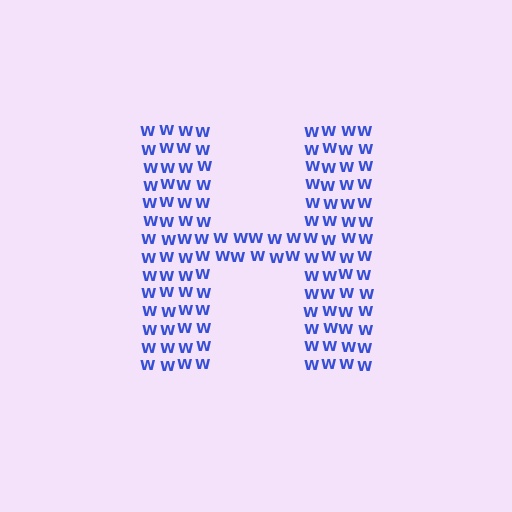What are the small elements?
The small elements are letter W's.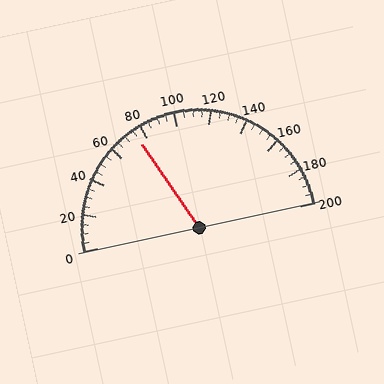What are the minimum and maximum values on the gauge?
The gauge ranges from 0 to 200.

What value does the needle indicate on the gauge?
The needle indicates approximately 75.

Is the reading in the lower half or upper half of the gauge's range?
The reading is in the lower half of the range (0 to 200).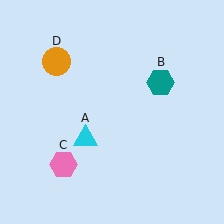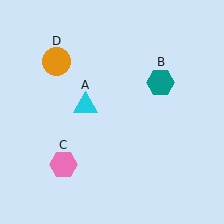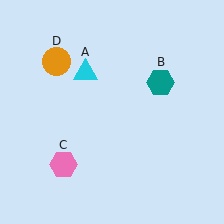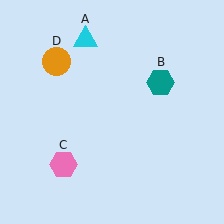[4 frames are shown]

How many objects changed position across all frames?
1 object changed position: cyan triangle (object A).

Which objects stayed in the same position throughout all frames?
Teal hexagon (object B) and pink hexagon (object C) and orange circle (object D) remained stationary.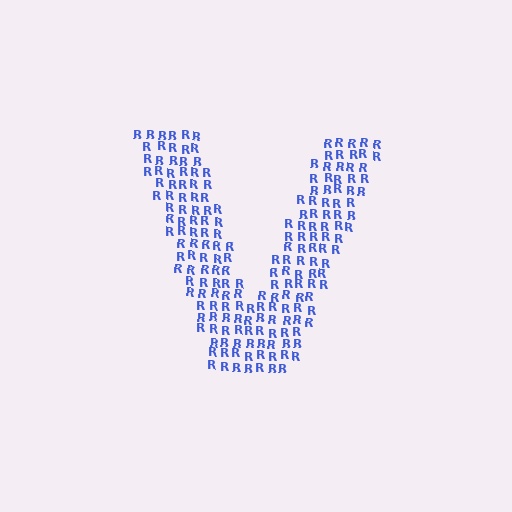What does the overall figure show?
The overall figure shows the letter V.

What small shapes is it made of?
It is made of small letter R's.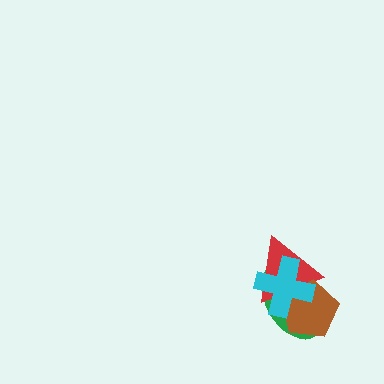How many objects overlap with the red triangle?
3 objects overlap with the red triangle.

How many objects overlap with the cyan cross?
3 objects overlap with the cyan cross.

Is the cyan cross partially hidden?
No, no other shape covers it.